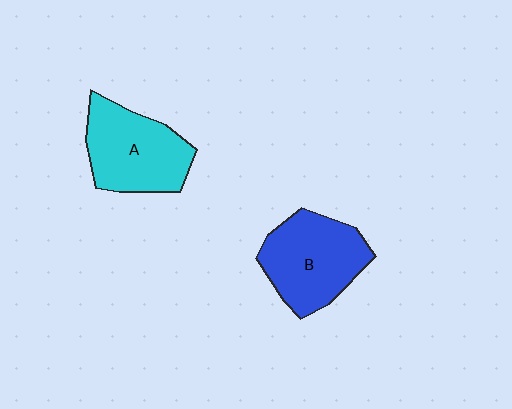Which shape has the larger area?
Shape B (blue).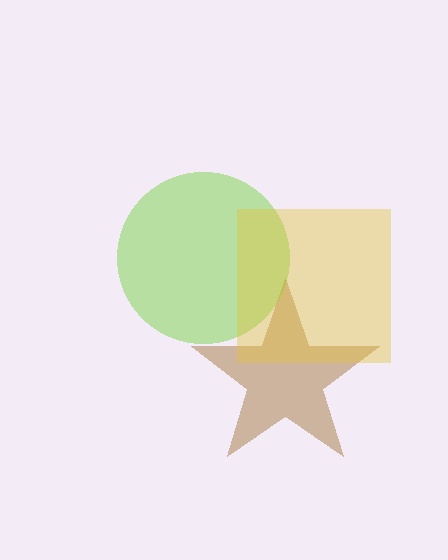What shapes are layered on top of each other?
The layered shapes are: a brown star, a lime circle, a yellow square.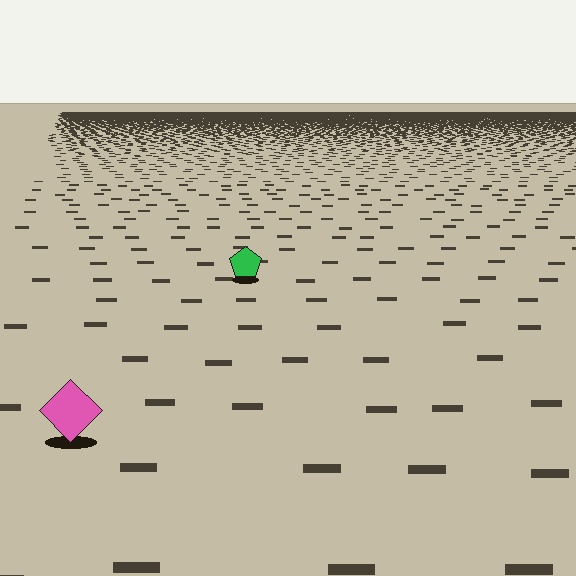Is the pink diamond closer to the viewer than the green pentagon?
Yes. The pink diamond is closer — you can tell from the texture gradient: the ground texture is coarser near it.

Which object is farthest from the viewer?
The green pentagon is farthest from the viewer. It appears smaller and the ground texture around it is denser.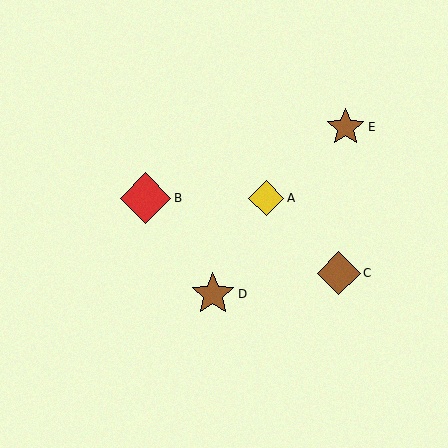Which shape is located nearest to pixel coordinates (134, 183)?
The red diamond (labeled B) at (146, 198) is nearest to that location.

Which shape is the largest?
The red diamond (labeled B) is the largest.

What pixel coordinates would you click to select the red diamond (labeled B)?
Click at (146, 198) to select the red diamond B.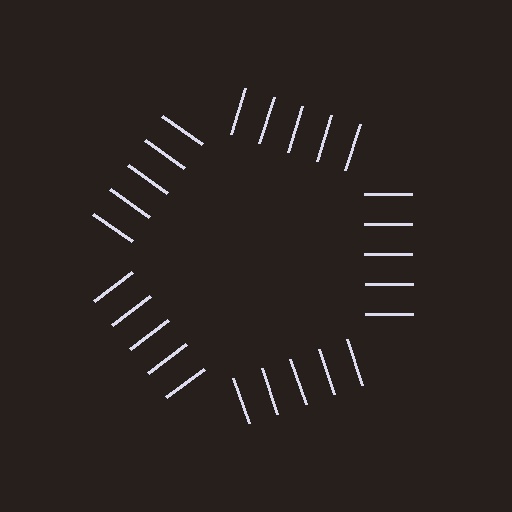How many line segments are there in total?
25 — 5 along each of the 5 edges.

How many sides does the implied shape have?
5 sides — the line-ends trace a pentagon.